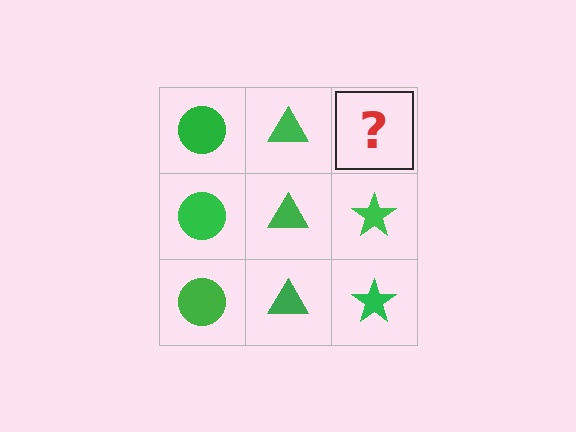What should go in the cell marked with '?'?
The missing cell should contain a green star.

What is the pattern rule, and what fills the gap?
The rule is that each column has a consistent shape. The gap should be filled with a green star.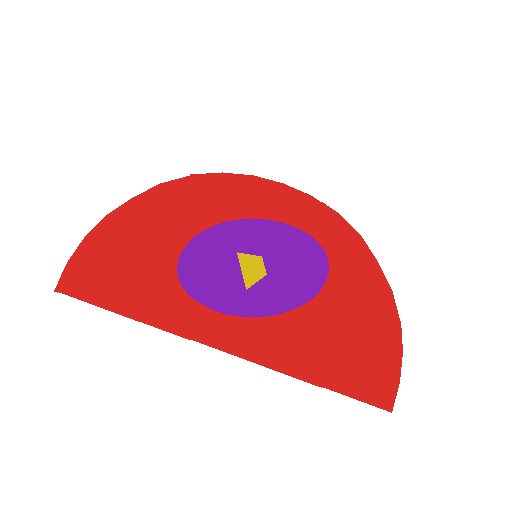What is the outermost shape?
The red semicircle.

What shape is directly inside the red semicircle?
The purple ellipse.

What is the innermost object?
The yellow trapezoid.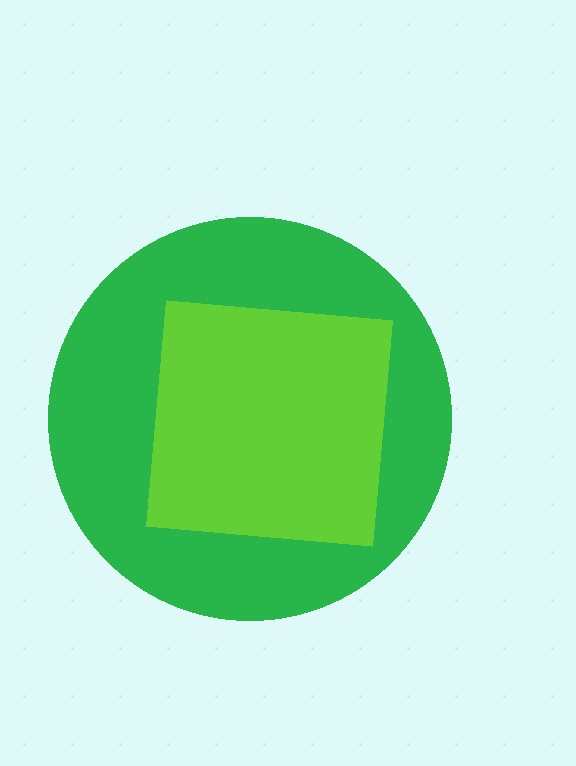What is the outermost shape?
The green circle.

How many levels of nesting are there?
2.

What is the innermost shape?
The lime square.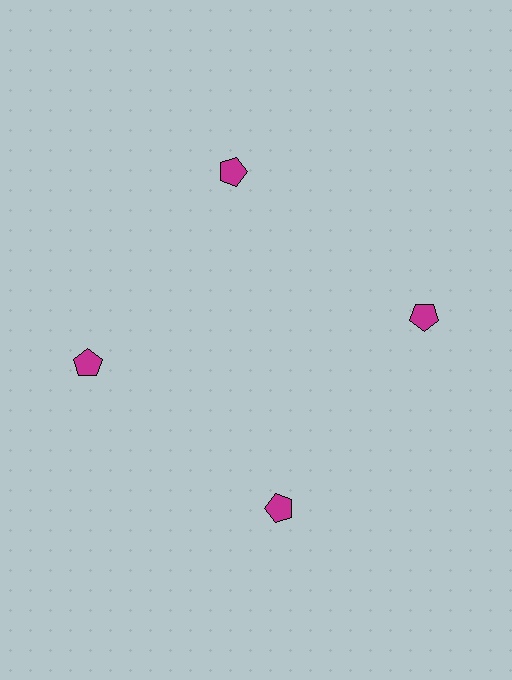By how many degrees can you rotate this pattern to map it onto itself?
The pattern maps onto itself every 90 degrees of rotation.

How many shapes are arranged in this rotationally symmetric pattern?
There are 4 shapes, arranged in 4 groups of 1.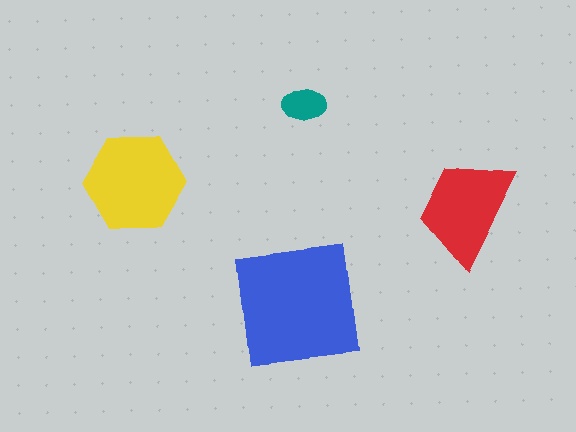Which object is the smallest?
The teal ellipse.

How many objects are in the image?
There are 4 objects in the image.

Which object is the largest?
The blue square.